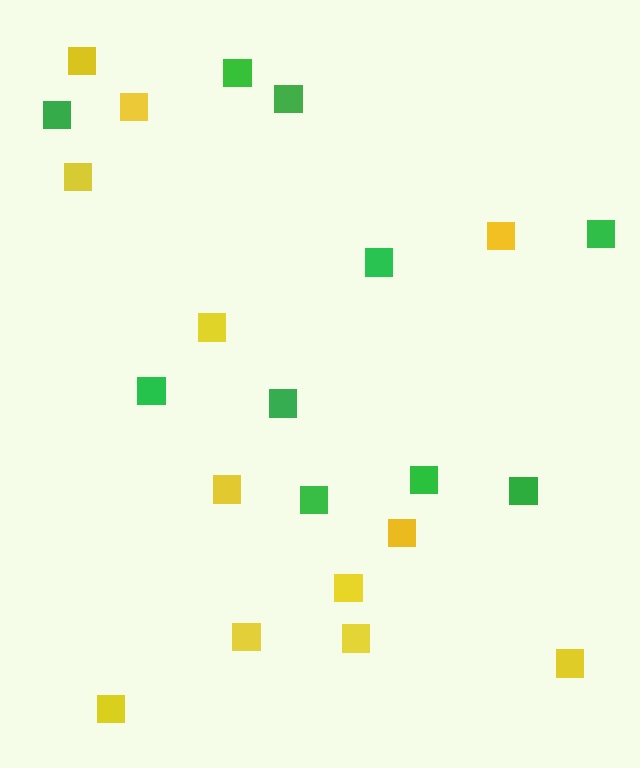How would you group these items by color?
There are 2 groups: one group of yellow squares (12) and one group of green squares (10).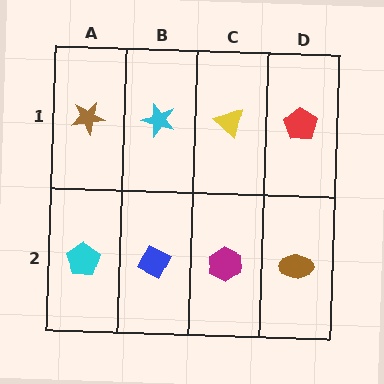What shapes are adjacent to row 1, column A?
A cyan pentagon (row 2, column A), a cyan star (row 1, column B).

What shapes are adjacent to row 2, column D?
A red pentagon (row 1, column D), a magenta hexagon (row 2, column C).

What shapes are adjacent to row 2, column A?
A brown star (row 1, column A), a blue diamond (row 2, column B).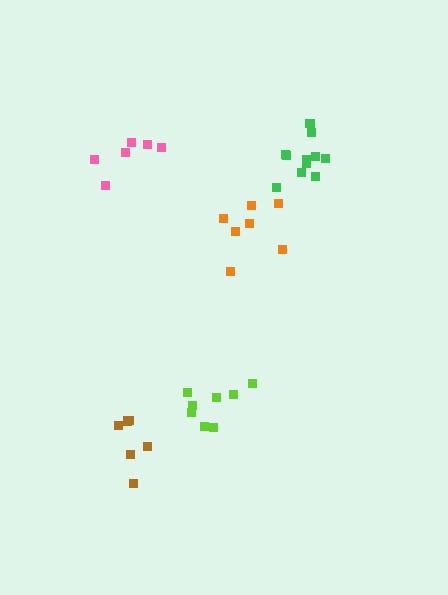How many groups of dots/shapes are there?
There are 5 groups.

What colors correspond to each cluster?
The clusters are colored: orange, pink, brown, lime, green.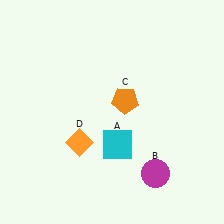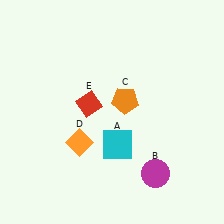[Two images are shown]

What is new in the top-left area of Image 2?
A red diamond (E) was added in the top-left area of Image 2.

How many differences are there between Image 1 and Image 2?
There is 1 difference between the two images.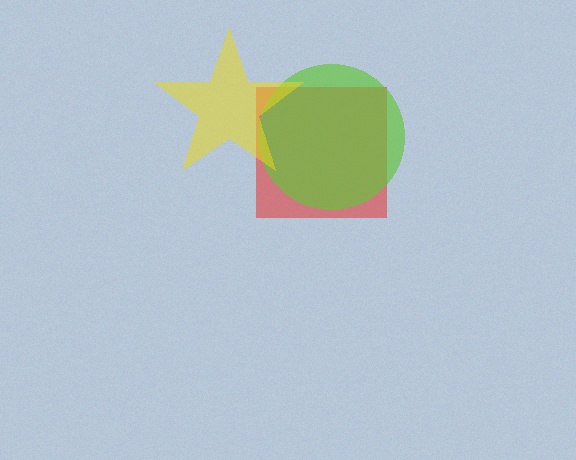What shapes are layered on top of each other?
The layered shapes are: a red square, a lime circle, a yellow star.